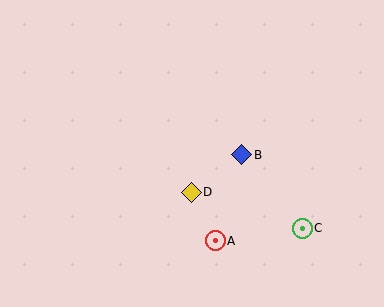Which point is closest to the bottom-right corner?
Point C is closest to the bottom-right corner.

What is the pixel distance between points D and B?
The distance between D and B is 63 pixels.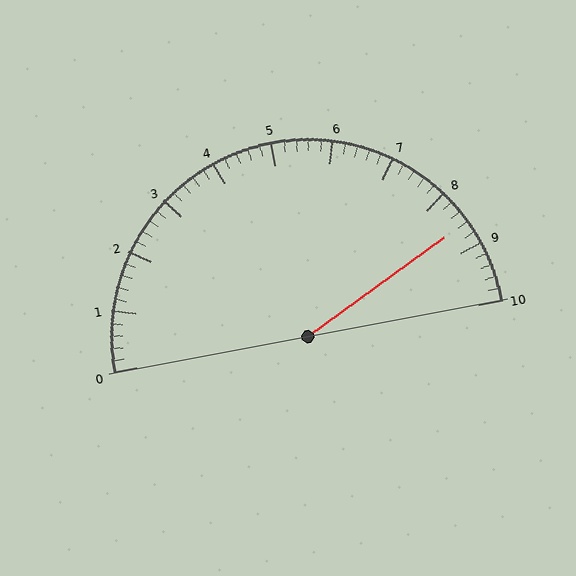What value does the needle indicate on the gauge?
The needle indicates approximately 8.6.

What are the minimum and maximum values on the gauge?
The gauge ranges from 0 to 10.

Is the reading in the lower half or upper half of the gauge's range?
The reading is in the upper half of the range (0 to 10).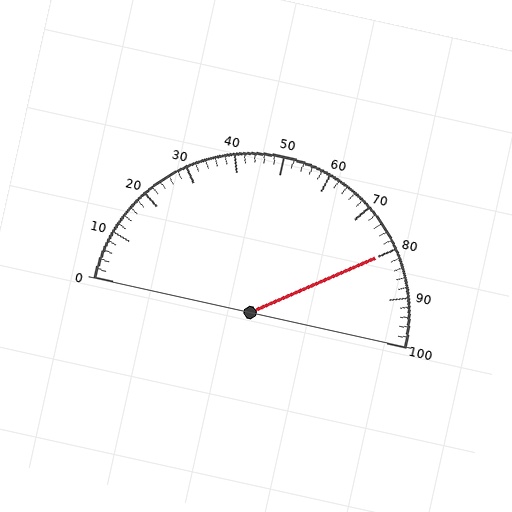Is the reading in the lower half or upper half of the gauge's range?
The reading is in the upper half of the range (0 to 100).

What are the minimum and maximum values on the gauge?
The gauge ranges from 0 to 100.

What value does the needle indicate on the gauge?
The needle indicates approximately 80.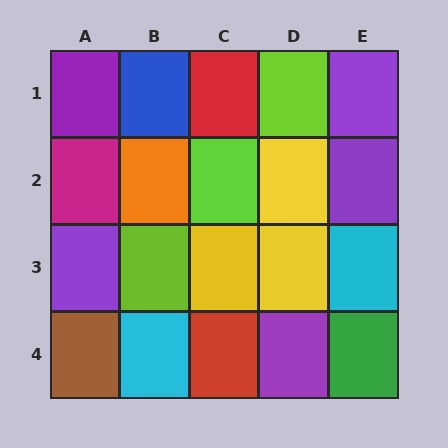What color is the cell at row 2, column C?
Lime.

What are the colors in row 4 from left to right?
Brown, cyan, red, purple, green.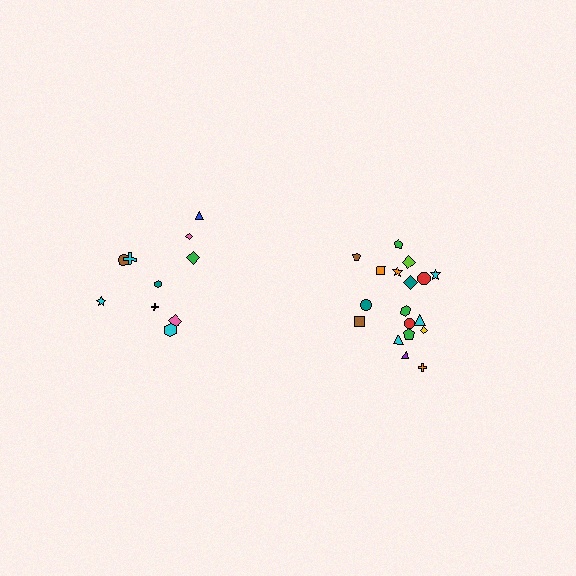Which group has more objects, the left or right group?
The right group.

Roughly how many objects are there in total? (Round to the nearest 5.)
Roughly 30 objects in total.